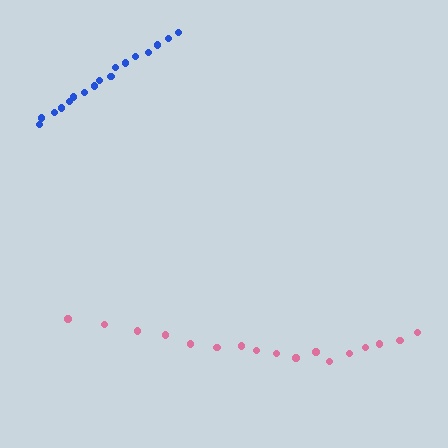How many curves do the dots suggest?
There are 2 distinct paths.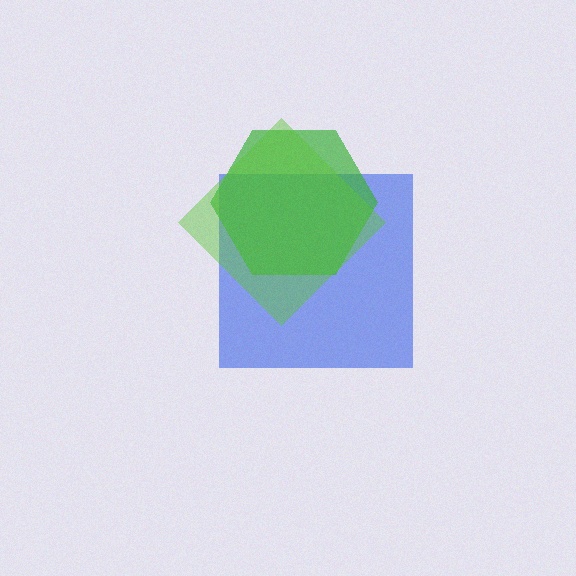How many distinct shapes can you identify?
There are 3 distinct shapes: a blue square, a green hexagon, a lime diamond.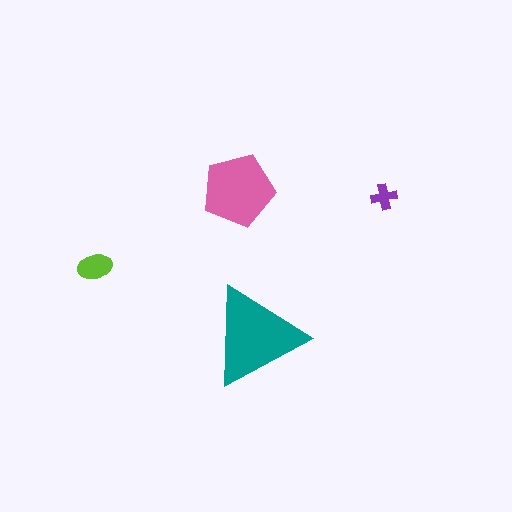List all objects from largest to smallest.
The teal triangle, the pink pentagon, the lime ellipse, the purple cross.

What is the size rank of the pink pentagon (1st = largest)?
2nd.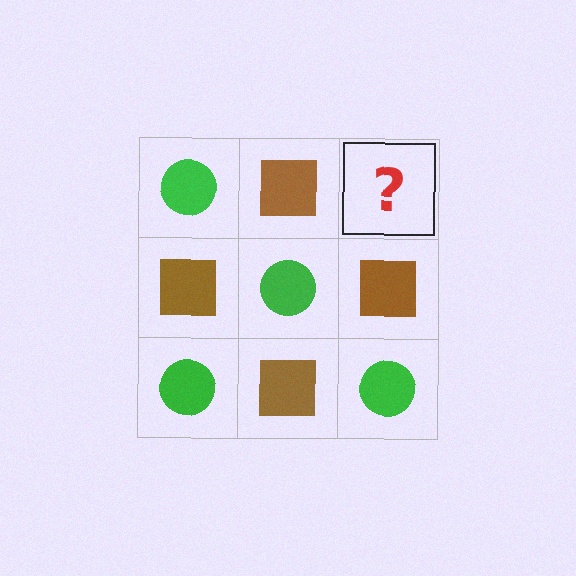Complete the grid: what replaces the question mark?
The question mark should be replaced with a green circle.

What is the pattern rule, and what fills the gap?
The rule is that it alternates green circle and brown square in a checkerboard pattern. The gap should be filled with a green circle.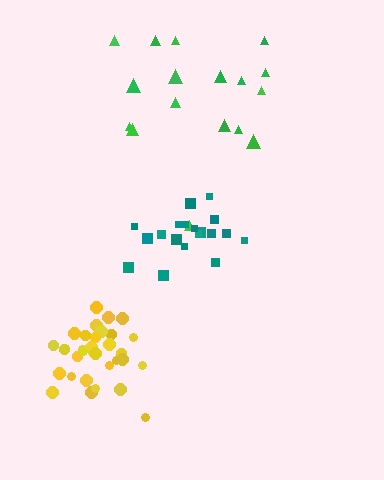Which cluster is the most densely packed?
Yellow.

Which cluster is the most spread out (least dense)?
Green.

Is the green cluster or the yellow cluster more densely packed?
Yellow.